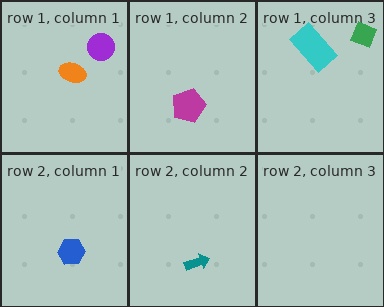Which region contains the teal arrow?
The row 2, column 2 region.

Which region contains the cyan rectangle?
The row 1, column 3 region.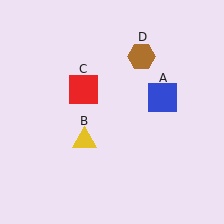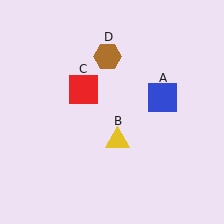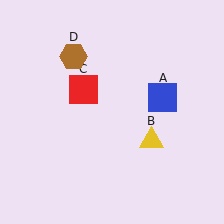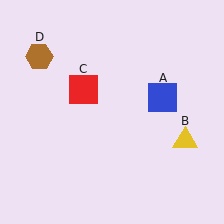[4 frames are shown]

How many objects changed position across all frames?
2 objects changed position: yellow triangle (object B), brown hexagon (object D).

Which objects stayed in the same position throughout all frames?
Blue square (object A) and red square (object C) remained stationary.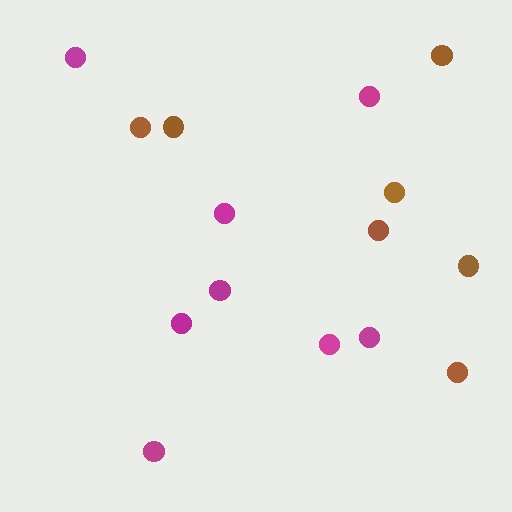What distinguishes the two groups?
There are 2 groups: one group of magenta circles (8) and one group of brown circles (7).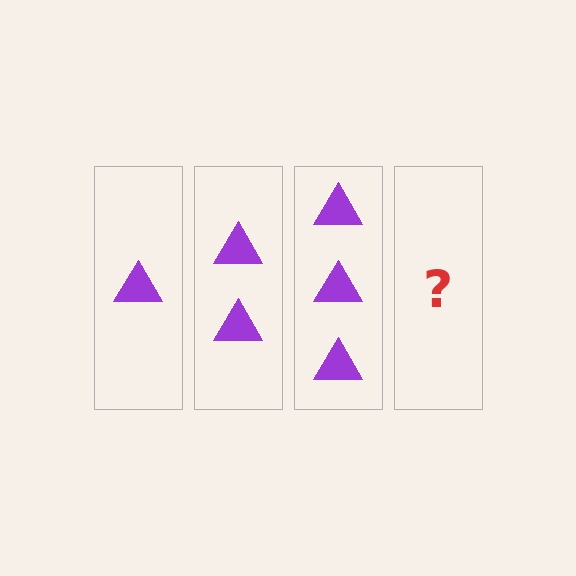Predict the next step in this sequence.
The next step is 4 triangles.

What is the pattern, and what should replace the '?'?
The pattern is that each step adds one more triangle. The '?' should be 4 triangles.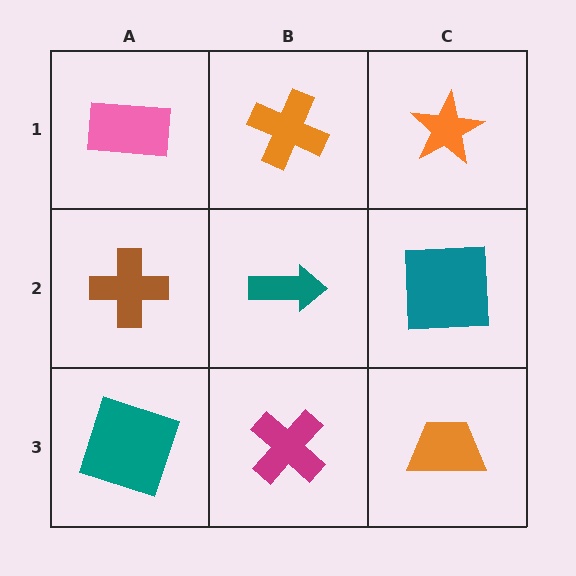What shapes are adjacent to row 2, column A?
A pink rectangle (row 1, column A), a teal square (row 3, column A), a teal arrow (row 2, column B).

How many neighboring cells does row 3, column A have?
2.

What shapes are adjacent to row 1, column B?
A teal arrow (row 2, column B), a pink rectangle (row 1, column A), an orange star (row 1, column C).